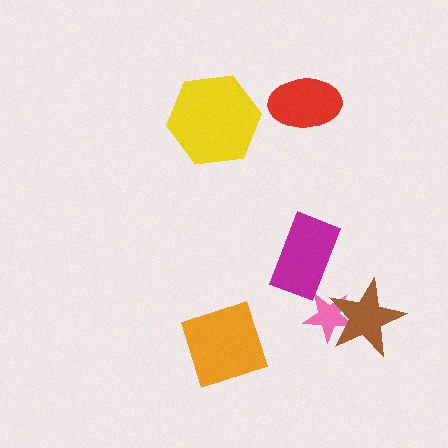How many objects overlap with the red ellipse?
0 objects overlap with the red ellipse.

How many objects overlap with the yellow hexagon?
0 objects overlap with the yellow hexagon.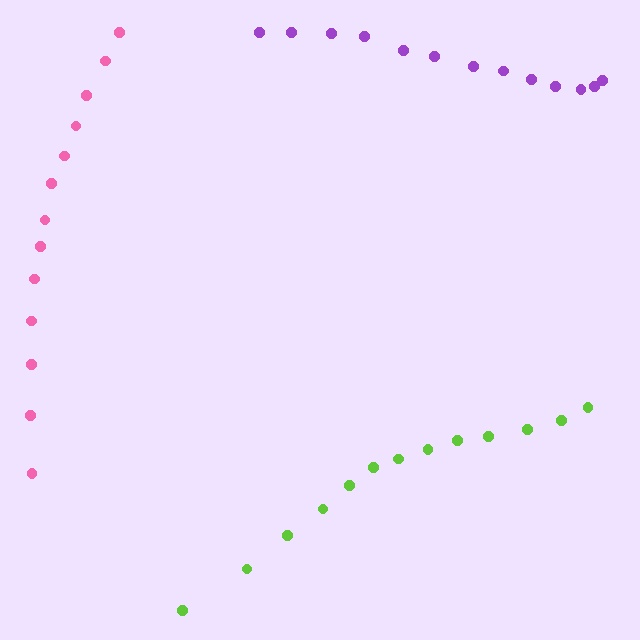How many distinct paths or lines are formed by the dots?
There are 3 distinct paths.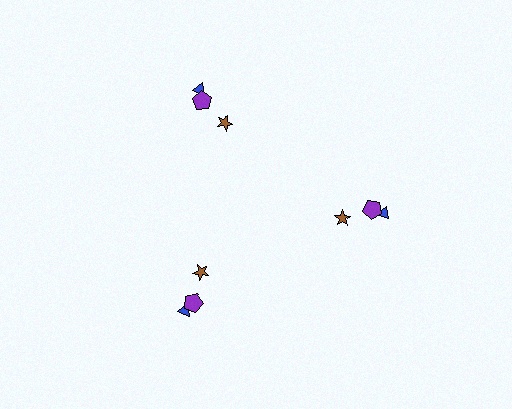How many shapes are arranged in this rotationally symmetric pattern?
There are 9 shapes, arranged in 3 groups of 3.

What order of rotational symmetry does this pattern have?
This pattern has 3-fold rotational symmetry.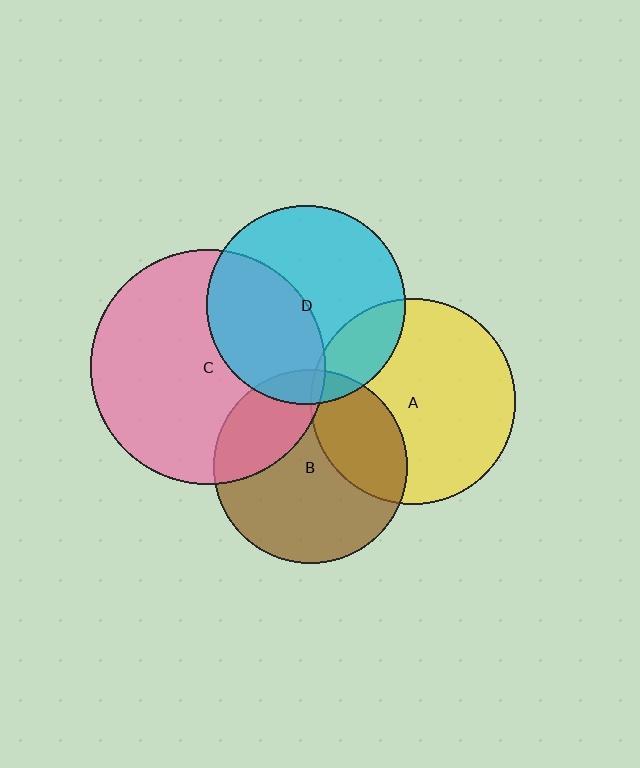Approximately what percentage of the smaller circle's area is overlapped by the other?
Approximately 20%.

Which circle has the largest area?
Circle C (pink).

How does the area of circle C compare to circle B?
Approximately 1.5 times.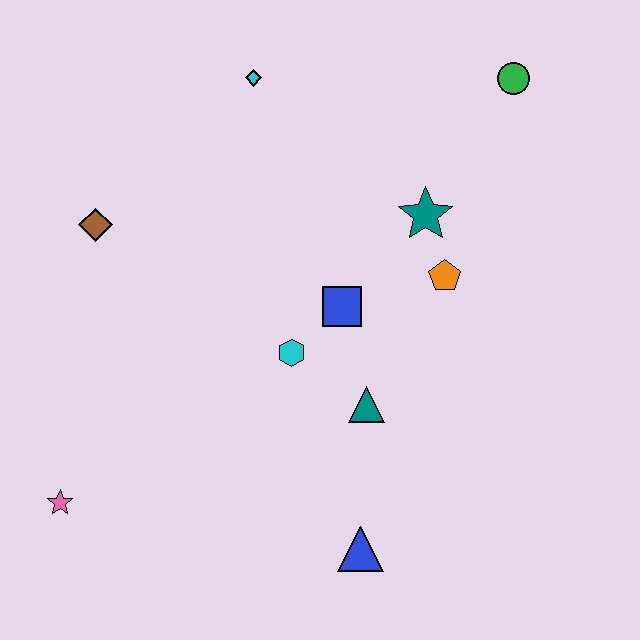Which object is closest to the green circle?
The teal star is closest to the green circle.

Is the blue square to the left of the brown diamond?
No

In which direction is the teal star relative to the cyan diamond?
The teal star is to the right of the cyan diamond.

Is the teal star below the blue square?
No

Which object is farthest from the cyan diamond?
The blue triangle is farthest from the cyan diamond.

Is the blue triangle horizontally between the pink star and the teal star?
Yes